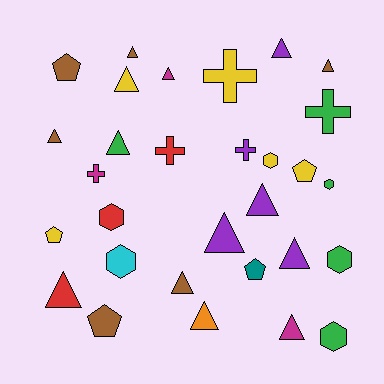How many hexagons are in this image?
There are 6 hexagons.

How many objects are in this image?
There are 30 objects.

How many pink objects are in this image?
There are no pink objects.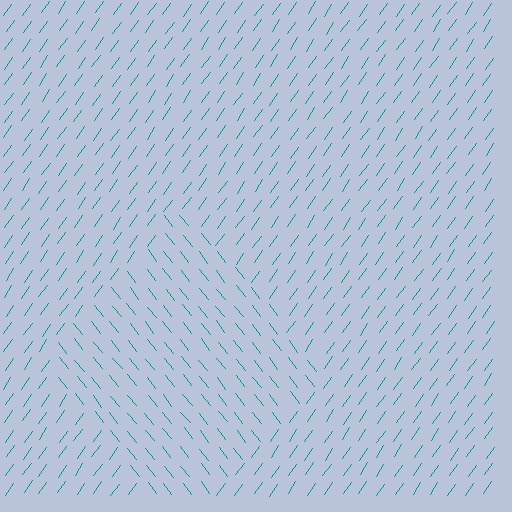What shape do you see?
I see a diamond.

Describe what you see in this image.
The image is filled with small teal line segments. A diamond region in the image has lines oriented differently from the surrounding lines, creating a visible texture boundary.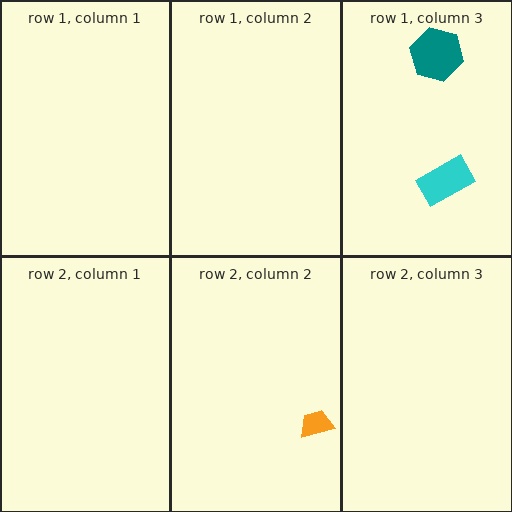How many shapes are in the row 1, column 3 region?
2.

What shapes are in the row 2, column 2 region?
The orange trapezoid.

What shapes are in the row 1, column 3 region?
The cyan rectangle, the teal hexagon.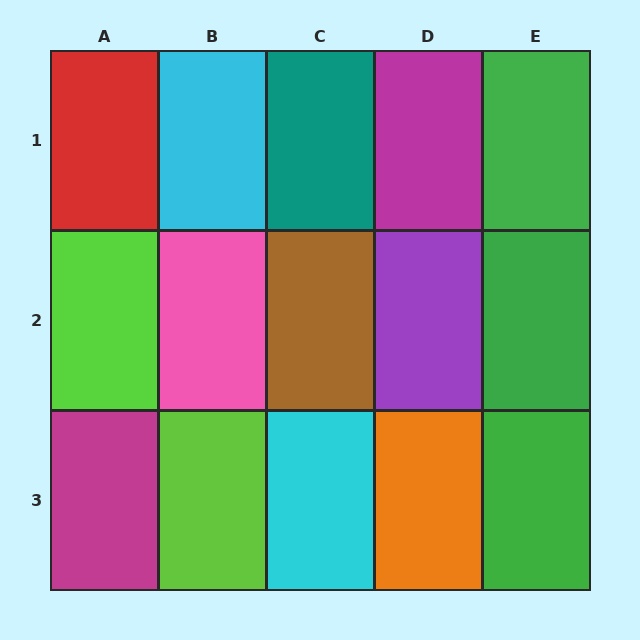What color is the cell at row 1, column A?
Red.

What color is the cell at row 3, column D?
Orange.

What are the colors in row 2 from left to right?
Lime, pink, brown, purple, green.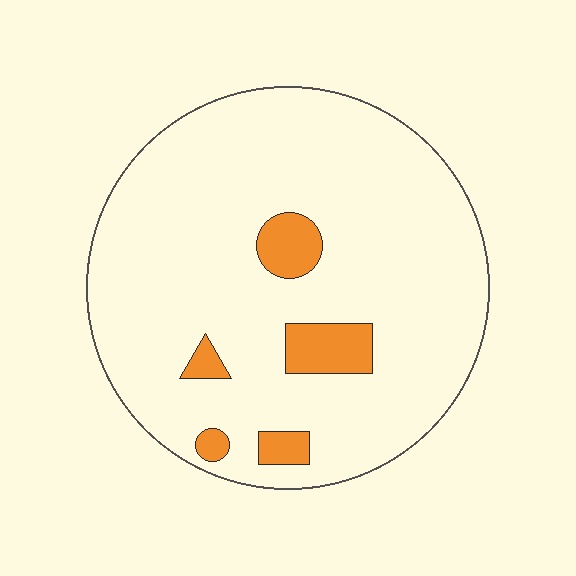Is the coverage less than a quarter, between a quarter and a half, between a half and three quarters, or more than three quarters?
Less than a quarter.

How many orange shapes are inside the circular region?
5.